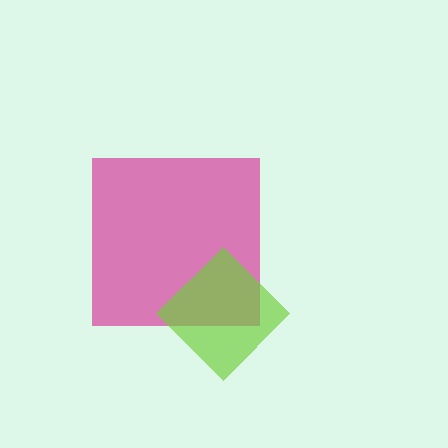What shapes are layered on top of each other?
The layered shapes are: a magenta square, a lime diamond.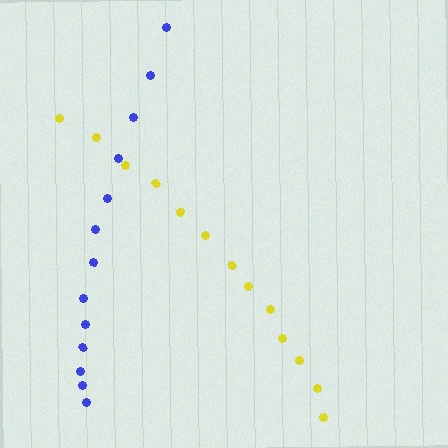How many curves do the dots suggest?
There are 2 distinct paths.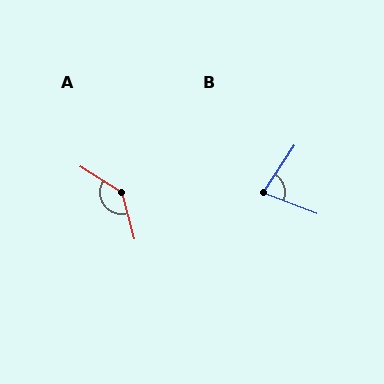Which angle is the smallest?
B, at approximately 78 degrees.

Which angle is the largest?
A, at approximately 137 degrees.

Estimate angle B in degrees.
Approximately 78 degrees.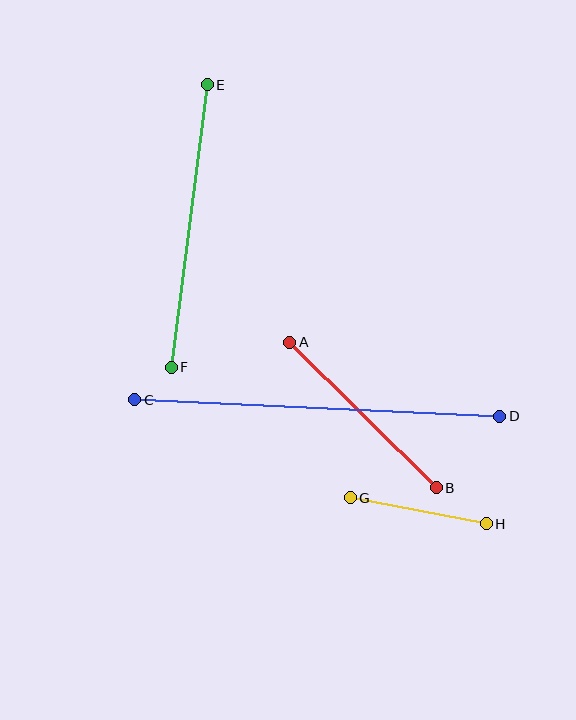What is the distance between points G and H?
The distance is approximately 138 pixels.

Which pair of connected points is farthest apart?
Points C and D are farthest apart.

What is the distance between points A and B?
The distance is approximately 207 pixels.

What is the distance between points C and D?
The distance is approximately 365 pixels.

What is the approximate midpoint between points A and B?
The midpoint is at approximately (363, 415) pixels.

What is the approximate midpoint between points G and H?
The midpoint is at approximately (418, 511) pixels.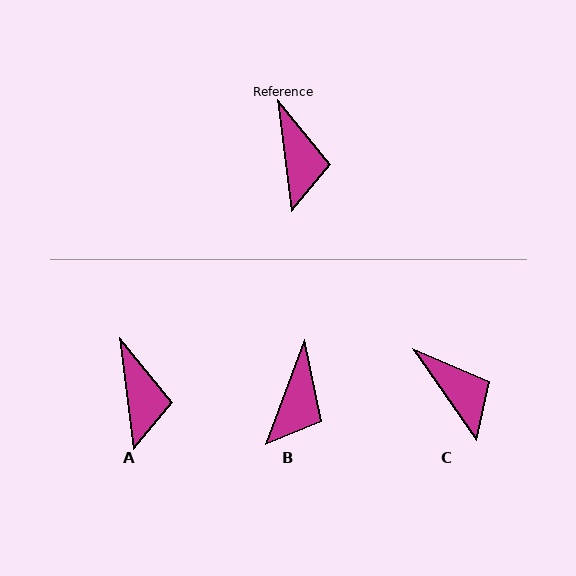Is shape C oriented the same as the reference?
No, it is off by about 28 degrees.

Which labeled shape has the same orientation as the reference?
A.